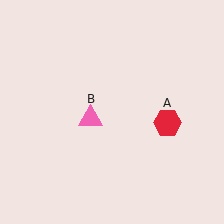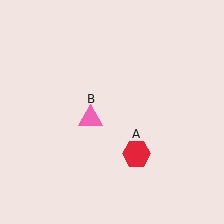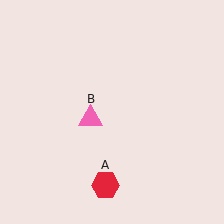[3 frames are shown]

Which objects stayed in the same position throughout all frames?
Pink triangle (object B) remained stationary.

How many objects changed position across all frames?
1 object changed position: red hexagon (object A).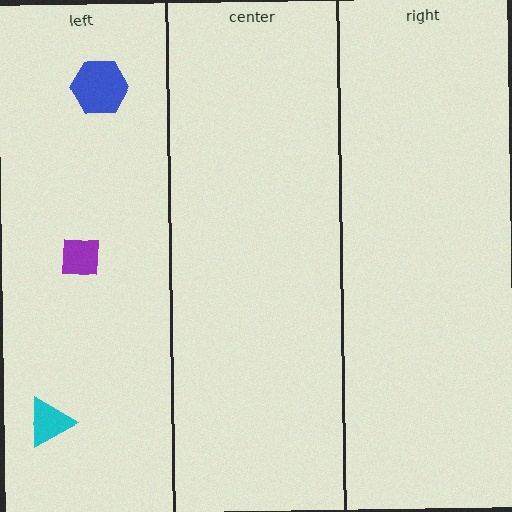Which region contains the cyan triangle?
The left region.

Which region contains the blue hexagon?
The left region.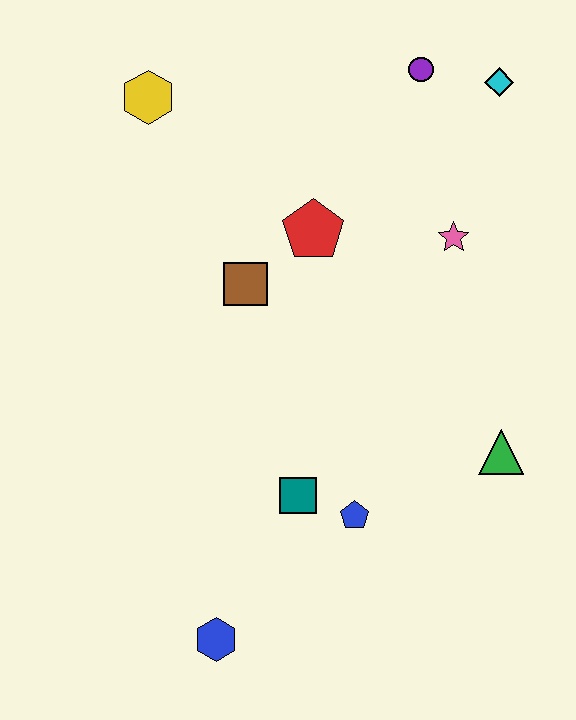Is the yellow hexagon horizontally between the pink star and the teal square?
No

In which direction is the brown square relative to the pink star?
The brown square is to the left of the pink star.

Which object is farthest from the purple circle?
The blue hexagon is farthest from the purple circle.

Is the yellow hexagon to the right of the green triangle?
No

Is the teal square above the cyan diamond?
No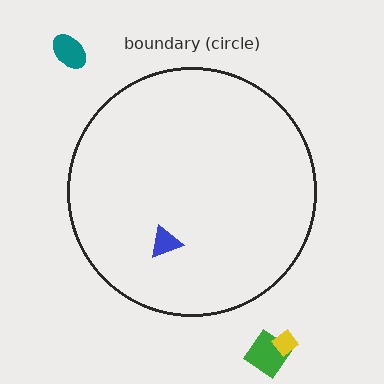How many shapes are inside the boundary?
1 inside, 3 outside.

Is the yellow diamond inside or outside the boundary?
Outside.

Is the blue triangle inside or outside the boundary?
Inside.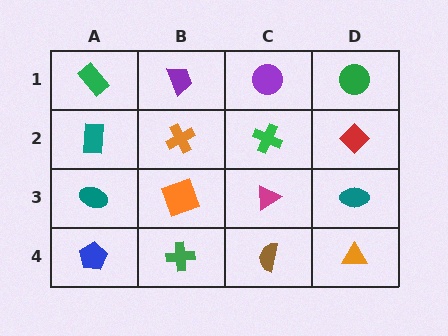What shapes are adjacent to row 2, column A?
A green rectangle (row 1, column A), a teal ellipse (row 3, column A), an orange cross (row 2, column B).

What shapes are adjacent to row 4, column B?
An orange square (row 3, column B), a blue pentagon (row 4, column A), a brown semicircle (row 4, column C).